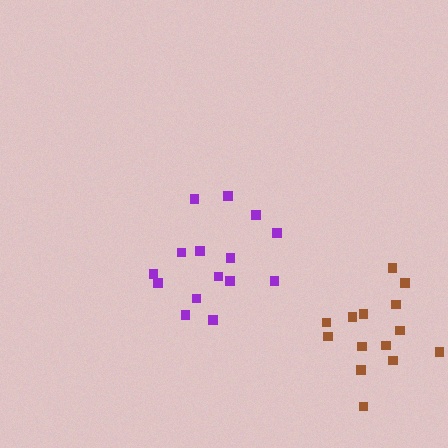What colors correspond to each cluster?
The clusters are colored: brown, purple.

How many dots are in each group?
Group 1: 14 dots, Group 2: 15 dots (29 total).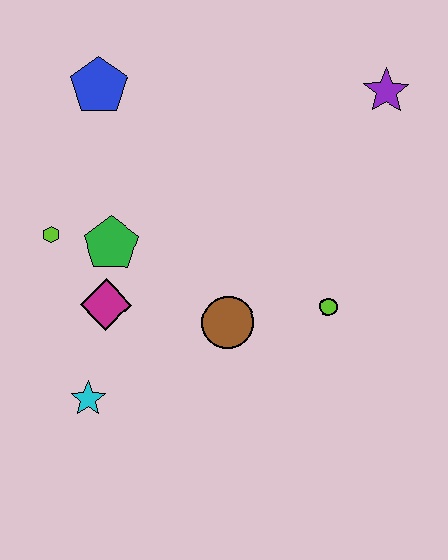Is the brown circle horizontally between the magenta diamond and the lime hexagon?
No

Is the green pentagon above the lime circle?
Yes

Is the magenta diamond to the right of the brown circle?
No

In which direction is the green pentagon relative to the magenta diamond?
The green pentagon is above the magenta diamond.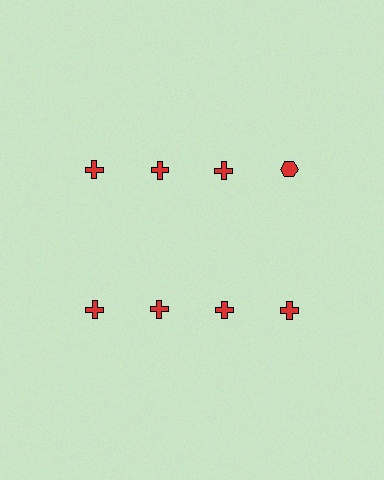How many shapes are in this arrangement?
There are 8 shapes arranged in a grid pattern.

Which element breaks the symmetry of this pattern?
The red hexagon in the top row, second from right column breaks the symmetry. All other shapes are red crosses.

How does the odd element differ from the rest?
It has a different shape: hexagon instead of cross.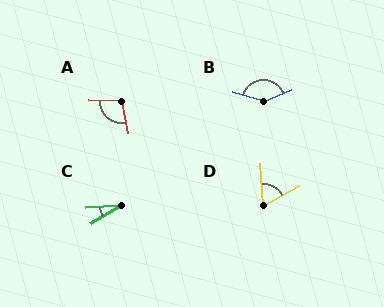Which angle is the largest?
B, at approximately 139 degrees.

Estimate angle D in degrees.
Approximately 65 degrees.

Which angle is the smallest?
C, at approximately 27 degrees.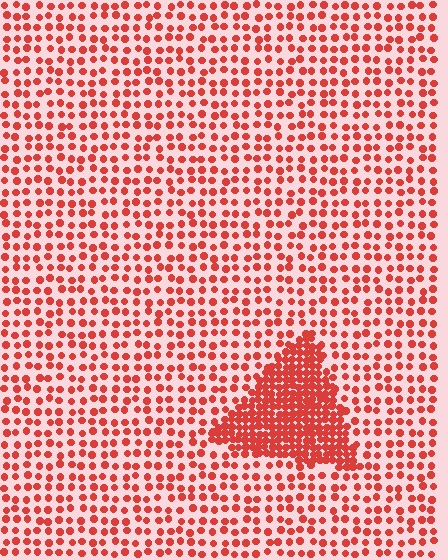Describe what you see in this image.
The image contains small red elements arranged at two different densities. A triangle-shaped region is visible where the elements are more densely packed than the surrounding area.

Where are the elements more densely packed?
The elements are more densely packed inside the triangle boundary.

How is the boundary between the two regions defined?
The boundary is defined by a change in element density (approximately 2.7x ratio). All elements are the same color, size, and shape.